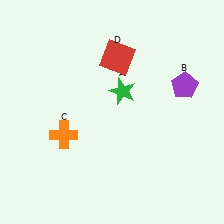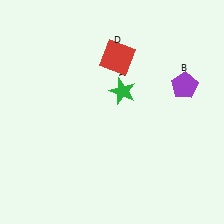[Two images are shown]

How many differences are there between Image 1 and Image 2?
There is 1 difference between the two images.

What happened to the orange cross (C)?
The orange cross (C) was removed in Image 2. It was in the bottom-left area of Image 1.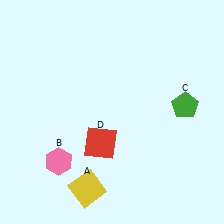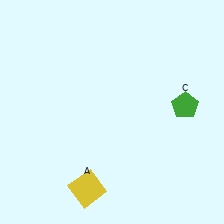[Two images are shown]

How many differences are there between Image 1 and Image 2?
There are 2 differences between the two images.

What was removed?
The pink hexagon (B), the red square (D) were removed in Image 2.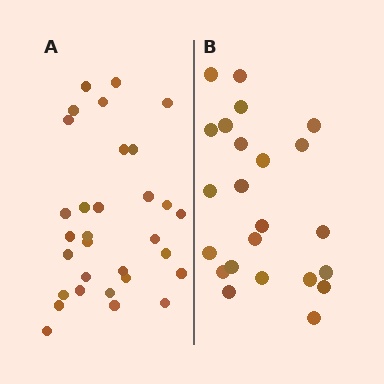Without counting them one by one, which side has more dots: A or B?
Region A (the left region) has more dots.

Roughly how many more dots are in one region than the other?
Region A has roughly 8 or so more dots than region B.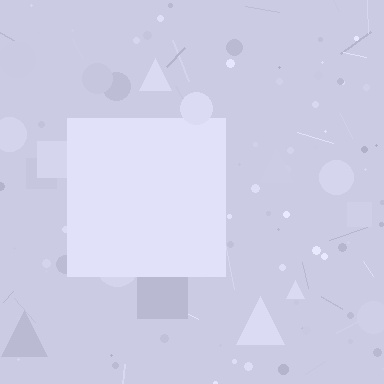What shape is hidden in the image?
A square is hidden in the image.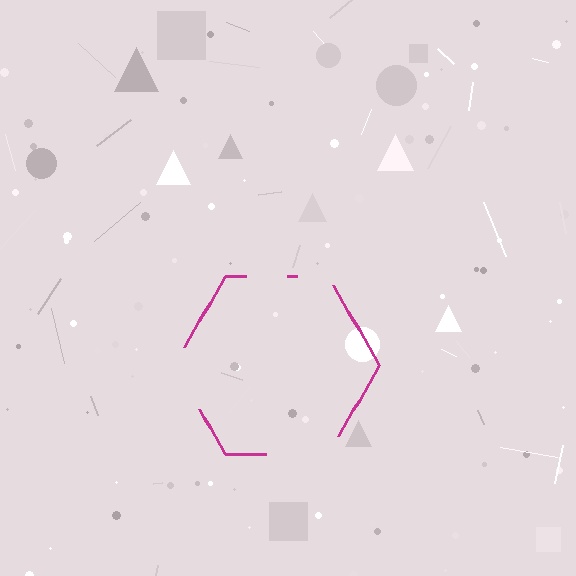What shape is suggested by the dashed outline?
The dashed outline suggests a hexagon.